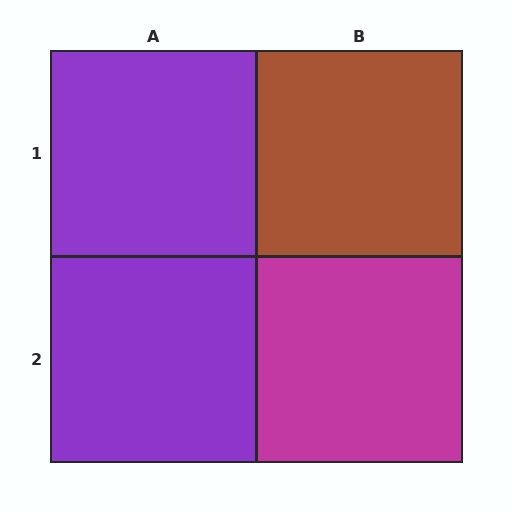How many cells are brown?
1 cell is brown.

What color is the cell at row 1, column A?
Purple.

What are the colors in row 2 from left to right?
Purple, magenta.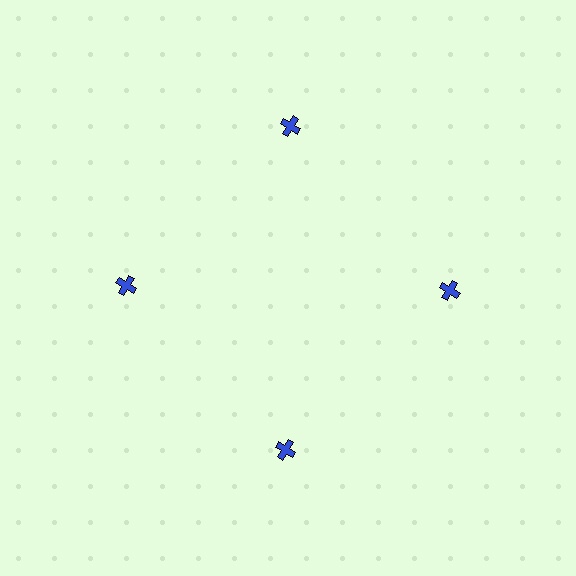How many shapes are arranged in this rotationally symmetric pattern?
There are 4 shapes, arranged in 4 groups of 1.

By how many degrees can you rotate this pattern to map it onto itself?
The pattern maps onto itself every 90 degrees of rotation.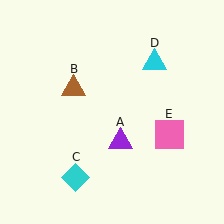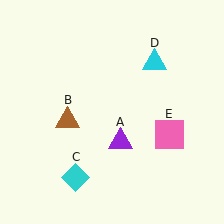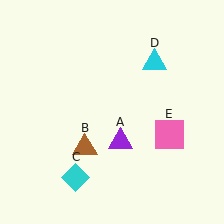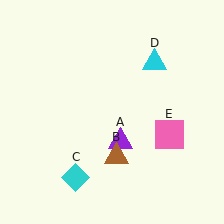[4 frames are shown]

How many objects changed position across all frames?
1 object changed position: brown triangle (object B).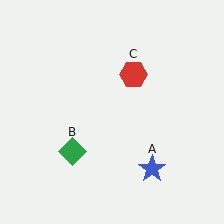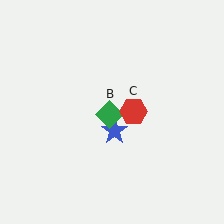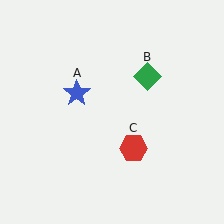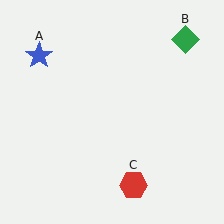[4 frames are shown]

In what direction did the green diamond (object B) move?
The green diamond (object B) moved up and to the right.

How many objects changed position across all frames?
3 objects changed position: blue star (object A), green diamond (object B), red hexagon (object C).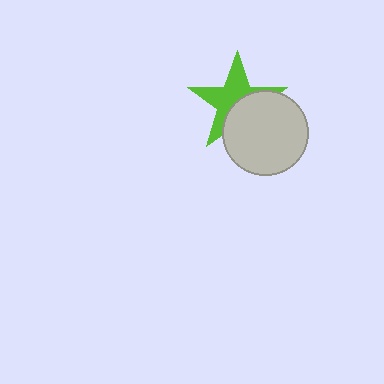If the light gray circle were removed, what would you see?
You would see the complete lime star.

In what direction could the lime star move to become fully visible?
The lime star could move toward the upper-left. That would shift it out from behind the light gray circle entirely.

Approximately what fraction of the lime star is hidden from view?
Roughly 45% of the lime star is hidden behind the light gray circle.